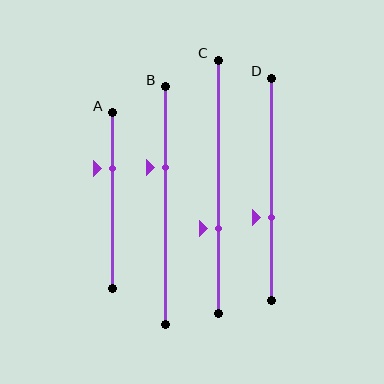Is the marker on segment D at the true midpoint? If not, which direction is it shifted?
No, the marker on segment D is shifted downward by about 13% of the segment length.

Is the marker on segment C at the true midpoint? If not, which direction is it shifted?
No, the marker on segment C is shifted downward by about 16% of the segment length.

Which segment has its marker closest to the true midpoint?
Segment D has its marker closest to the true midpoint.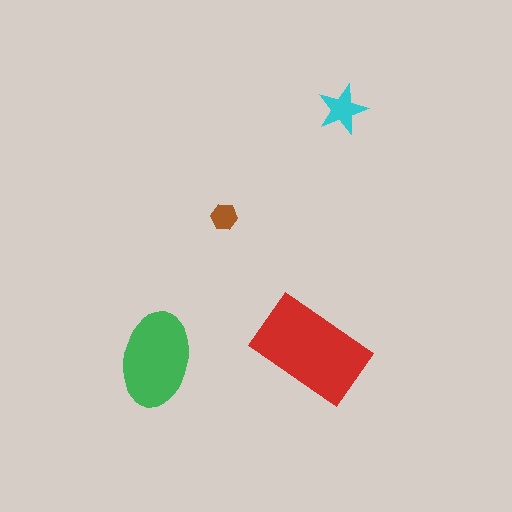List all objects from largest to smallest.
The red rectangle, the green ellipse, the cyan star, the brown hexagon.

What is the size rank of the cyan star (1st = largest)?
3rd.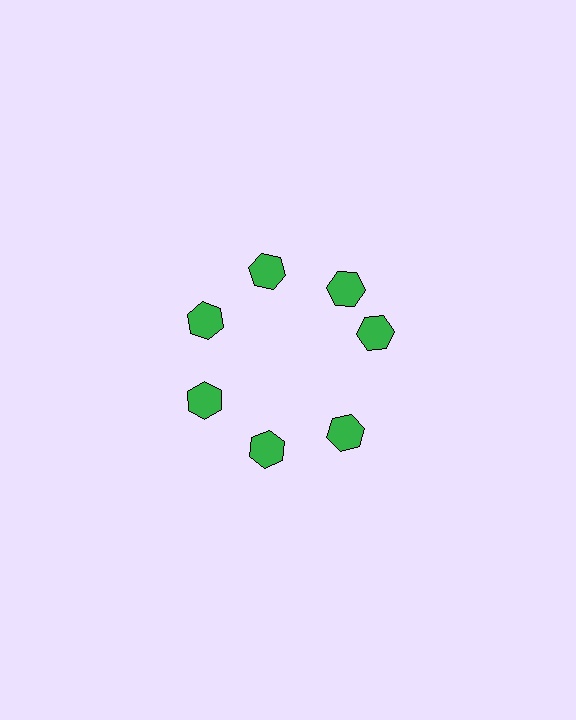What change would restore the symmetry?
The symmetry would be restored by rotating it back into even spacing with its neighbors so that all 7 hexagons sit at equal angles and equal distance from the center.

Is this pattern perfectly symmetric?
No. The 7 green hexagons are arranged in a ring, but one element near the 3 o'clock position is rotated out of alignment along the ring, breaking the 7-fold rotational symmetry.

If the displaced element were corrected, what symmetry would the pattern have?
It would have 7-fold rotational symmetry — the pattern would map onto itself every 51 degrees.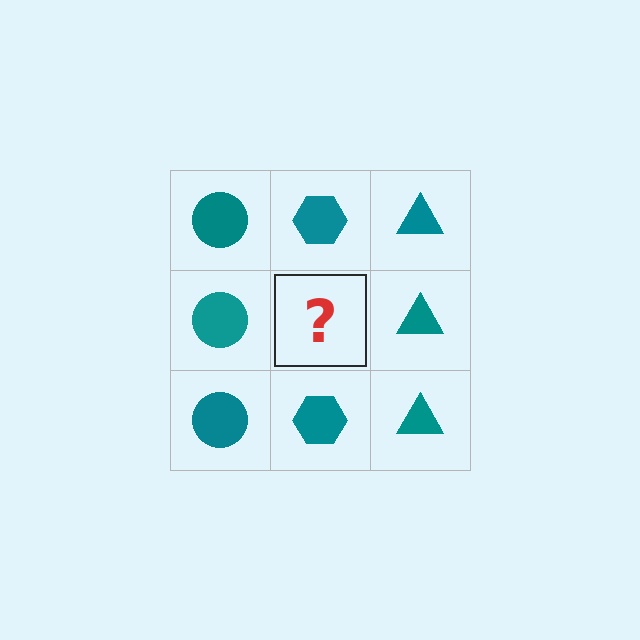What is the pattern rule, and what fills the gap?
The rule is that each column has a consistent shape. The gap should be filled with a teal hexagon.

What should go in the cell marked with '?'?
The missing cell should contain a teal hexagon.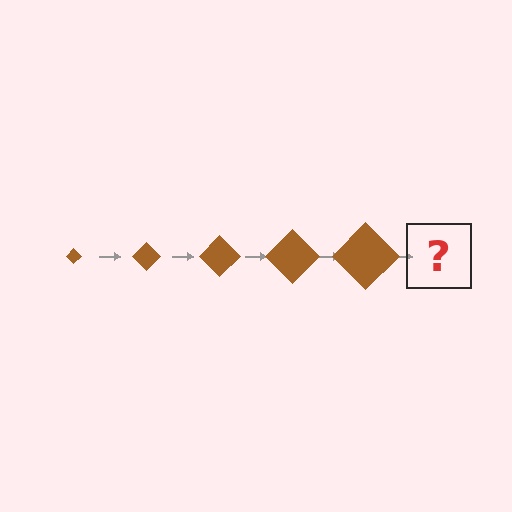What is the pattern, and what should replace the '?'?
The pattern is that the diamond gets progressively larger each step. The '?' should be a brown diamond, larger than the previous one.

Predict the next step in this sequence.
The next step is a brown diamond, larger than the previous one.